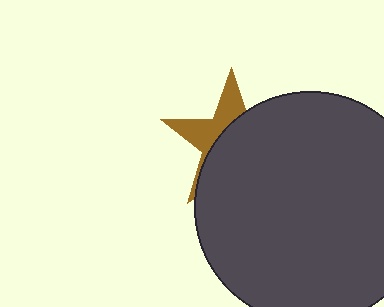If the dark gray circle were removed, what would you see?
You would see the complete brown star.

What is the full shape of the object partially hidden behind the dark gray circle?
The partially hidden object is a brown star.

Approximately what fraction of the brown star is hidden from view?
Roughly 64% of the brown star is hidden behind the dark gray circle.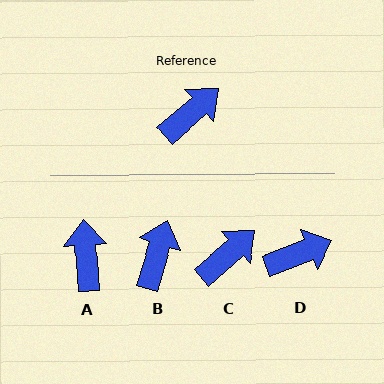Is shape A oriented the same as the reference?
No, it is off by about 53 degrees.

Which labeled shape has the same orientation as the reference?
C.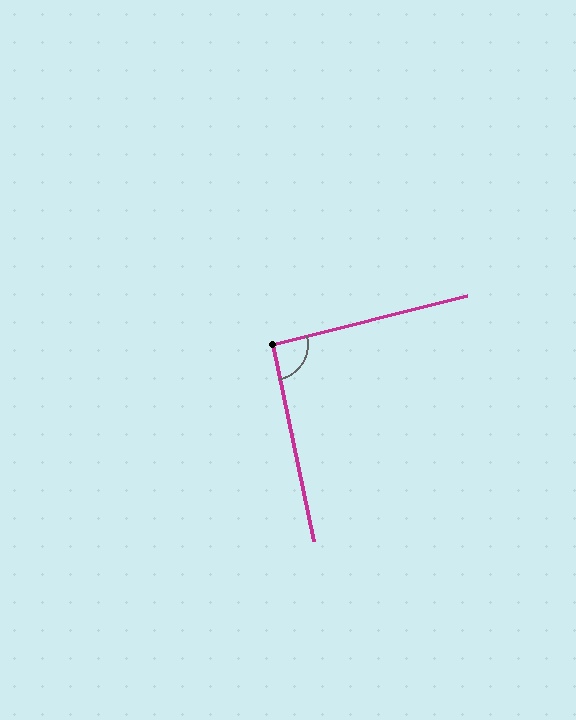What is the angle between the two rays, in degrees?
Approximately 92 degrees.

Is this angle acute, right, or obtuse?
It is approximately a right angle.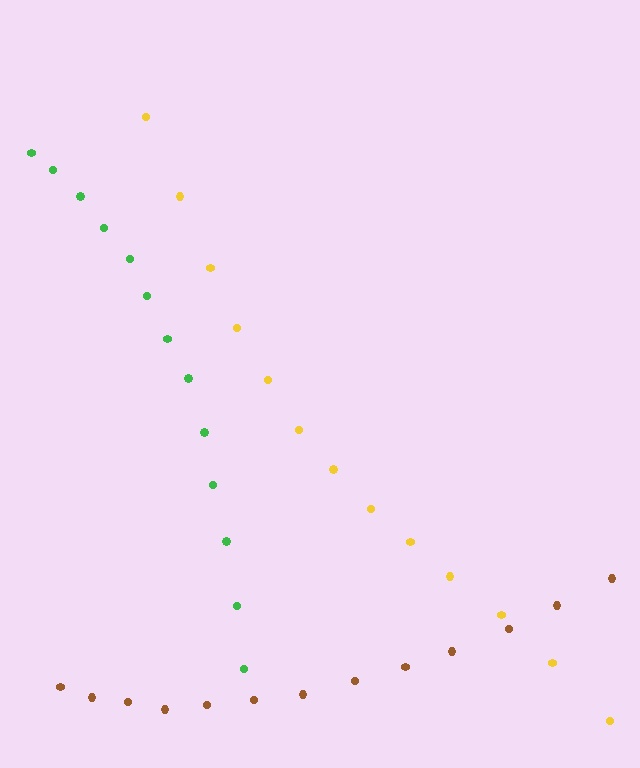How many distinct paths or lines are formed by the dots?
There are 3 distinct paths.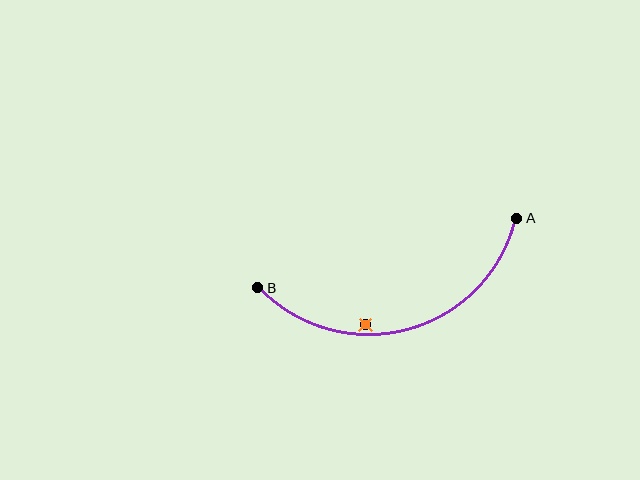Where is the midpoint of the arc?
The arc midpoint is the point on the curve farthest from the straight line joining A and B. It sits below that line.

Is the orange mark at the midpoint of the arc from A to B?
No — the orange mark does not lie on the arc at all. It sits slightly inside the curve.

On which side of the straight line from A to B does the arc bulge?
The arc bulges below the straight line connecting A and B.